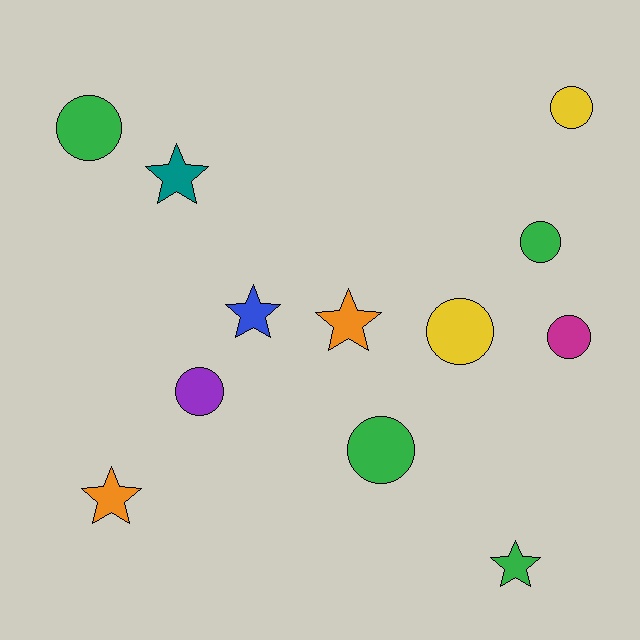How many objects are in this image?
There are 12 objects.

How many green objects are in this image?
There are 4 green objects.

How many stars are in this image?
There are 5 stars.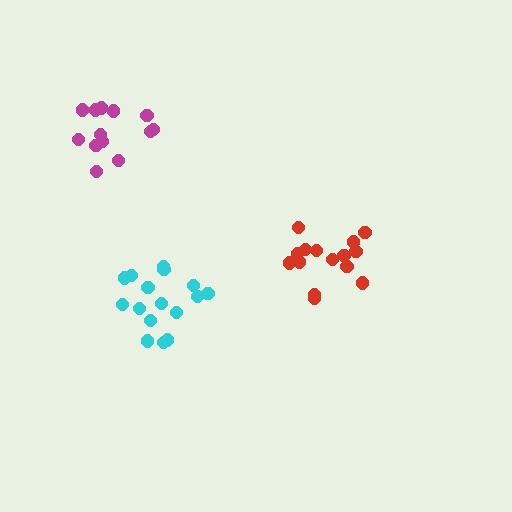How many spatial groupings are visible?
There are 3 spatial groupings.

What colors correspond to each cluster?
The clusters are colored: red, cyan, magenta.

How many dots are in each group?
Group 1: 15 dots, Group 2: 16 dots, Group 3: 13 dots (44 total).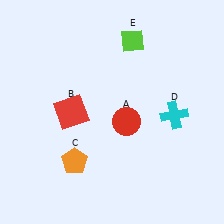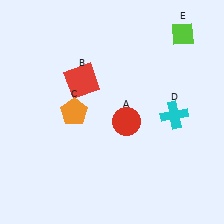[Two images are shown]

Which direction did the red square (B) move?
The red square (B) moved up.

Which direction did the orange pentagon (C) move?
The orange pentagon (C) moved up.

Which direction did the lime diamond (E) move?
The lime diamond (E) moved right.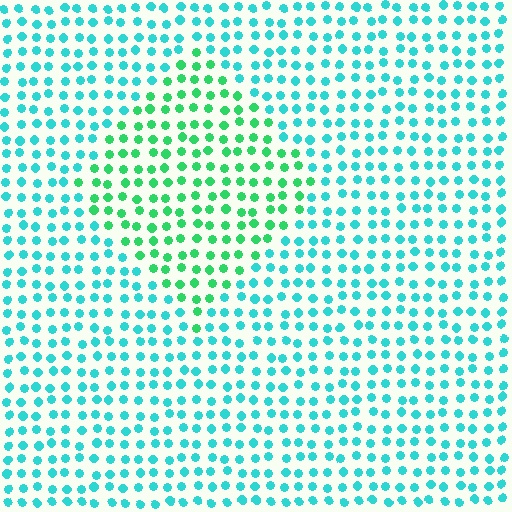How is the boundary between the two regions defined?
The boundary is defined purely by a slight shift in hue (about 38 degrees). Spacing, size, and orientation are identical on both sides.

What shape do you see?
I see a diamond.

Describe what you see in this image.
The image is filled with small cyan elements in a uniform arrangement. A diamond-shaped region is visible where the elements are tinted to a slightly different hue, forming a subtle color boundary.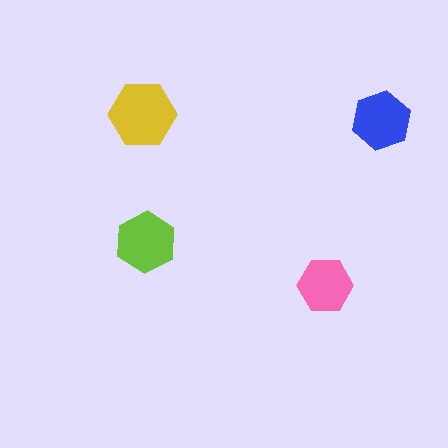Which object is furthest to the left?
The yellow hexagon is leftmost.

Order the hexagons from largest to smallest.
the yellow one, the lime one, the blue one, the pink one.